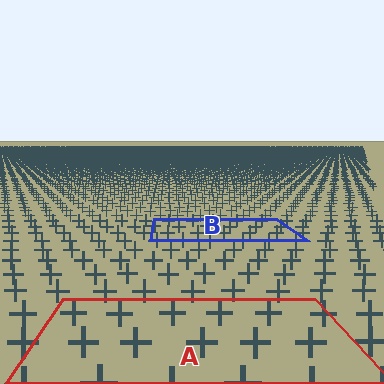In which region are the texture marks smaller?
The texture marks are smaller in region B, because it is farther away.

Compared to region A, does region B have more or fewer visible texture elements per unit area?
Region B has more texture elements per unit area — they are packed more densely because it is farther away.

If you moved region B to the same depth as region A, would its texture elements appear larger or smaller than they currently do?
They would appear larger. At a closer depth, the same texture elements are projected at a bigger on-screen size.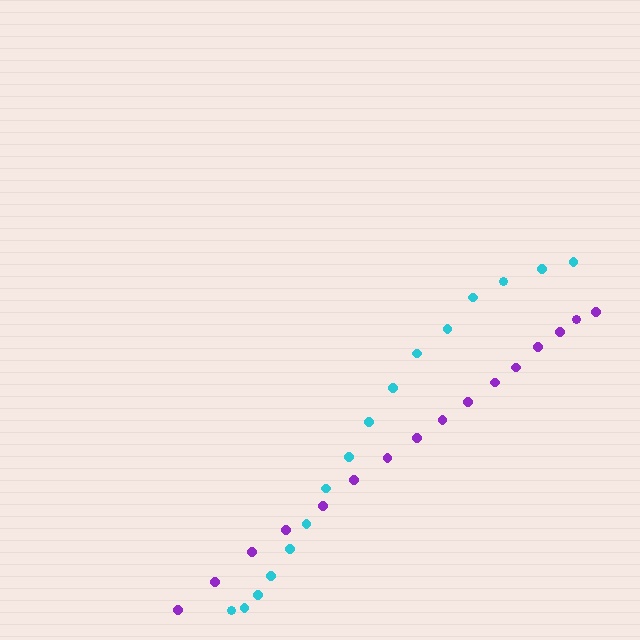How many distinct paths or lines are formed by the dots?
There are 2 distinct paths.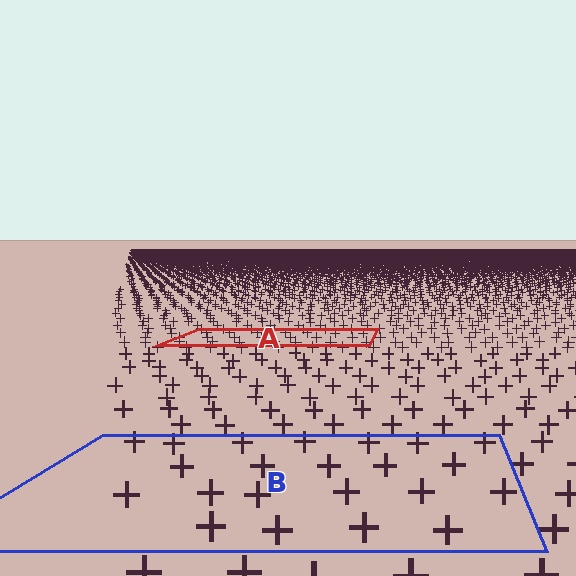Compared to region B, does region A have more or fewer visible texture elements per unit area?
Region A has more texture elements per unit area — they are packed more densely because it is farther away.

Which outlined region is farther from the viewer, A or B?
Region A is farther from the viewer — the texture elements inside it appear smaller and more densely packed.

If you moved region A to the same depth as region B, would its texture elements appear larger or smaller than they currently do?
They would appear larger. At a closer depth, the same texture elements are projected at a bigger on-screen size.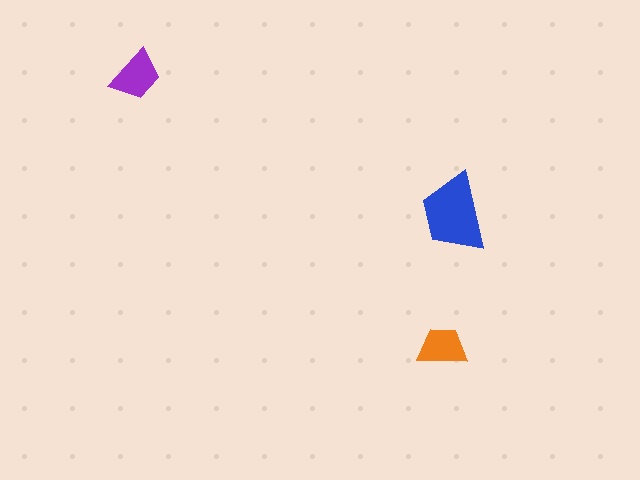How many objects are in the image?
There are 3 objects in the image.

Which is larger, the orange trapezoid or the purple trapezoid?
The purple one.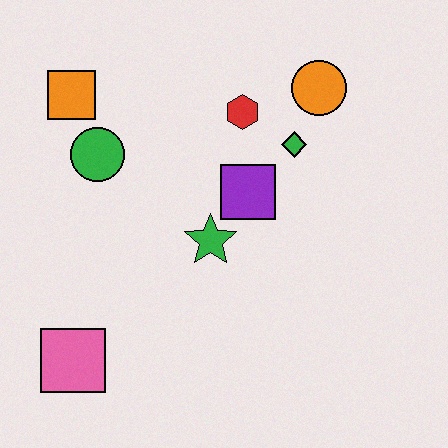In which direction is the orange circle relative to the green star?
The orange circle is above the green star.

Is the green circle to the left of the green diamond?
Yes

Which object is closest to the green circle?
The orange square is closest to the green circle.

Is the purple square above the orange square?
No